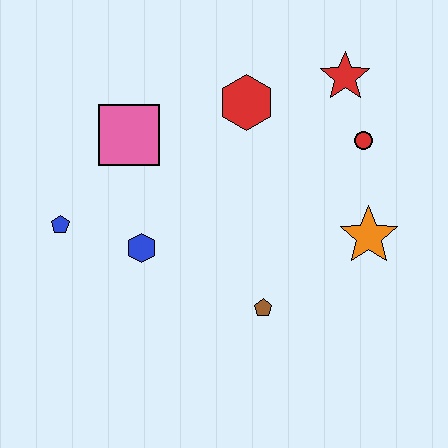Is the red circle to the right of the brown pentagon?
Yes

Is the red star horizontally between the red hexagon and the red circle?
Yes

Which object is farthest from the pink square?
The orange star is farthest from the pink square.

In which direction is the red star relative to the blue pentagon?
The red star is to the right of the blue pentagon.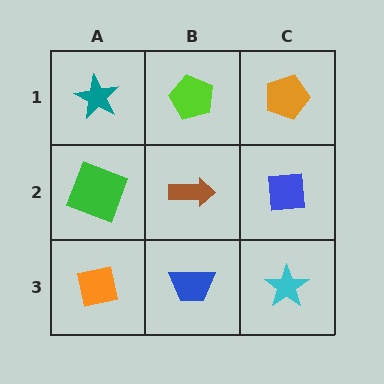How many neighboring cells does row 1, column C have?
2.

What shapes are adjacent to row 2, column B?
A lime pentagon (row 1, column B), a blue trapezoid (row 3, column B), a green square (row 2, column A), a blue square (row 2, column C).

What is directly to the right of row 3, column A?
A blue trapezoid.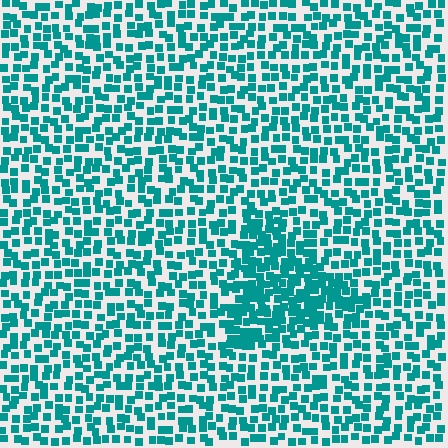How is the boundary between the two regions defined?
The boundary is defined by a change in element density (approximately 1.8x ratio). All elements are the same color, size, and shape.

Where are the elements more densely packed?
The elements are more densely packed inside the triangle boundary.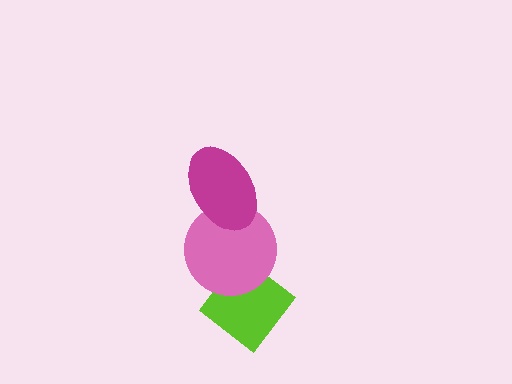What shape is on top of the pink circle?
The magenta ellipse is on top of the pink circle.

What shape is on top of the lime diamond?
The pink circle is on top of the lime diamond.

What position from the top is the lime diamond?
The lime diamond is 3rd from the top.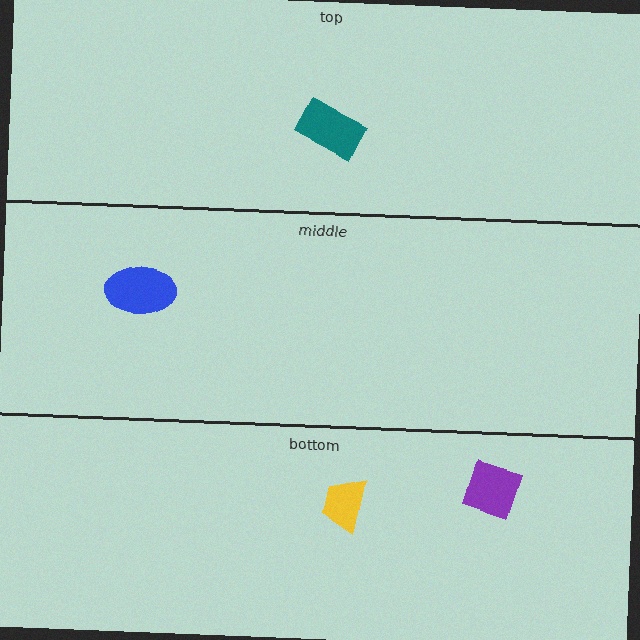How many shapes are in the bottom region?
2.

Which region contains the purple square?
The bottom region.